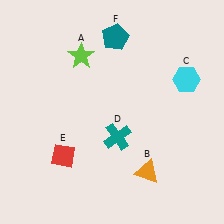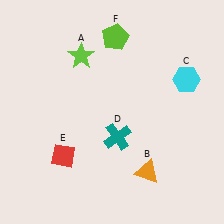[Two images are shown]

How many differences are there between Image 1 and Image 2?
There is 1 difference between the two images.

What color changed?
The pentagon (F) changed from teal in Image 1 to lime in Image 2.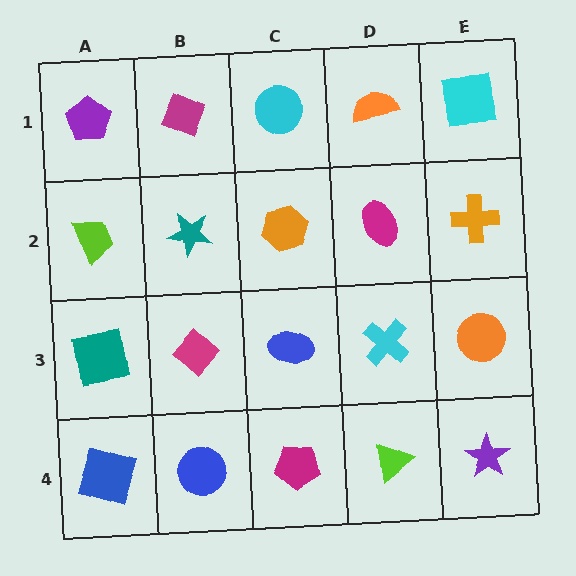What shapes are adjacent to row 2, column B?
A magenta diamond (row 1, column B), a magenta diamond (row 3, column B), a lime trapezoid (row 2, column A), an orange hexagon (row 2, column C).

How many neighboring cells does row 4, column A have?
2.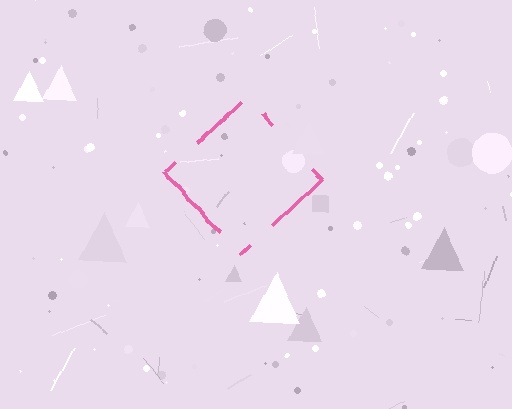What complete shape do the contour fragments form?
The contour fragments form a diamond.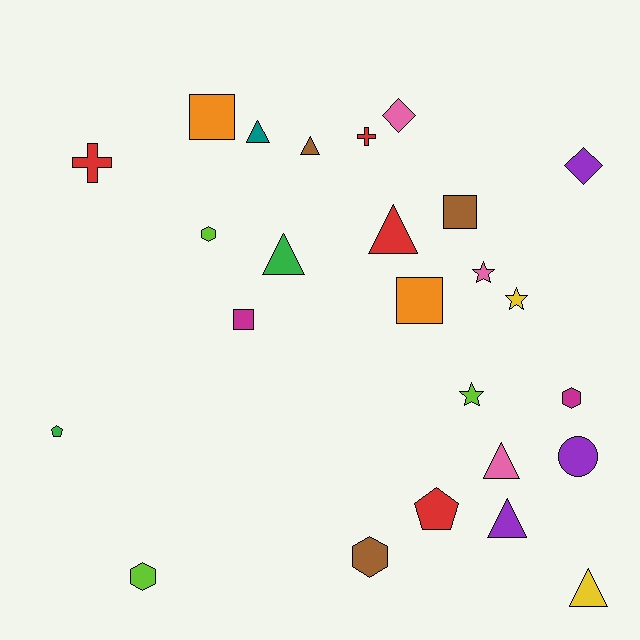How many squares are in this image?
There are 4 squares.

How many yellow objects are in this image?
There are 2 yellow objects.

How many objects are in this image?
There are 25 objects.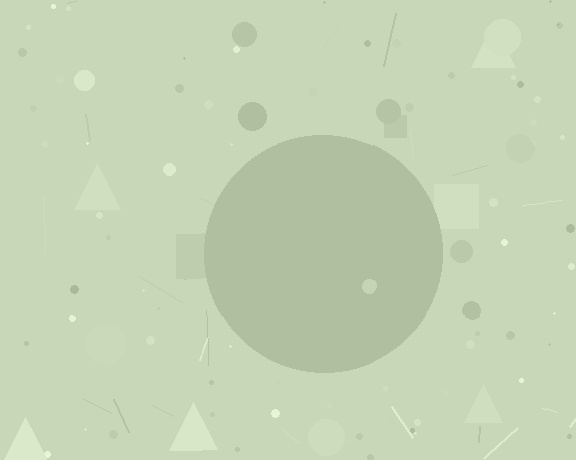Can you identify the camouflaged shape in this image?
The camouflaged shape is a circle.